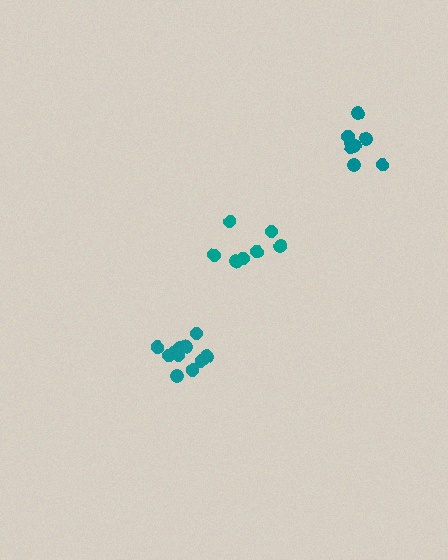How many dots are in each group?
Group 1: 8 dots, Group 2: 12 dots, Group 3: 7 dots (27 total).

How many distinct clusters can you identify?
There are 3 distinct clusters.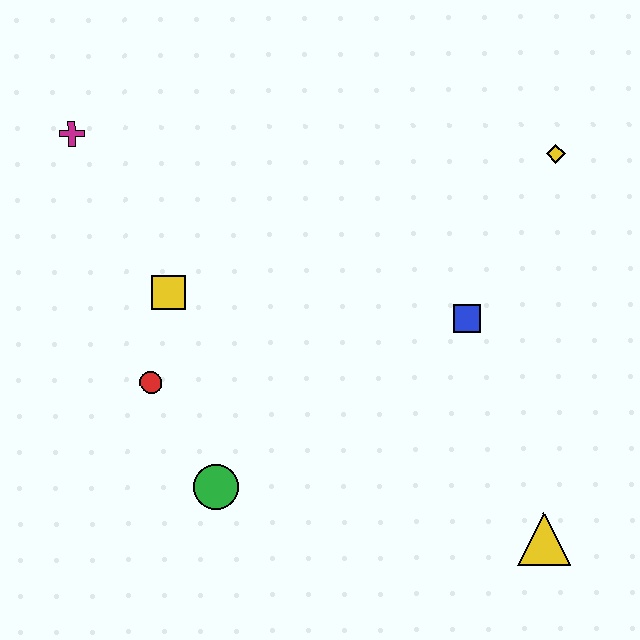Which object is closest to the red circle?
The yellow square is closest to the red circle.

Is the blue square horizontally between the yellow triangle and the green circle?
Yes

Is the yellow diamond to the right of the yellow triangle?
Yes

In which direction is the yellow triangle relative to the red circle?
The yellow triangle is to the right of the red circle.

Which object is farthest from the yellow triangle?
The magenta cross is farthest from the yellow triangle.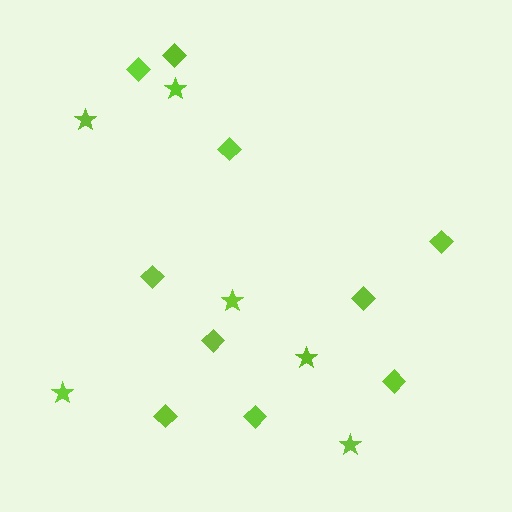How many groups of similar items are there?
There are 2 groups: one group of stars (6) and one group of diamonds (10).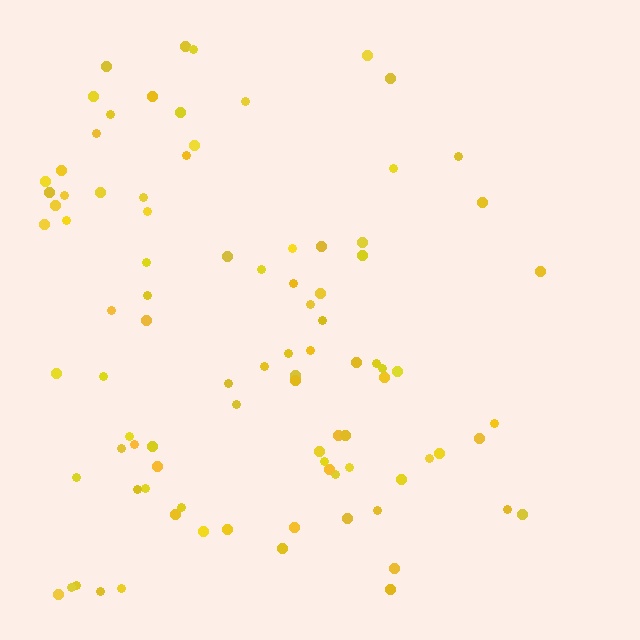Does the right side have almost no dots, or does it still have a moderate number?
Still a moderate number, just noticeably fewer than the left.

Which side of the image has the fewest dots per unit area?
The right.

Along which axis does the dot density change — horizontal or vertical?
Horizontal.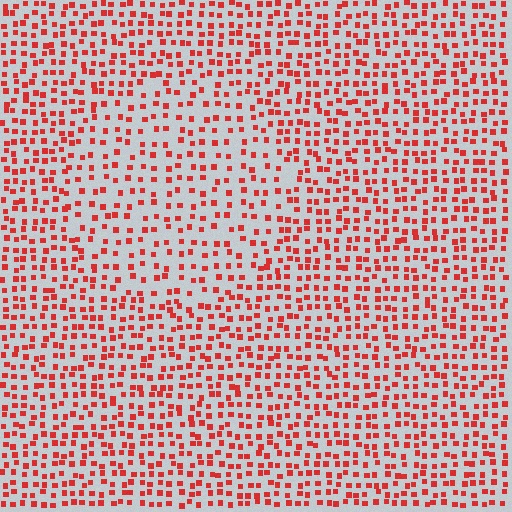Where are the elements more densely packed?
The elements are more densely packed outside the circle boundary.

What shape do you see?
I see a circle.